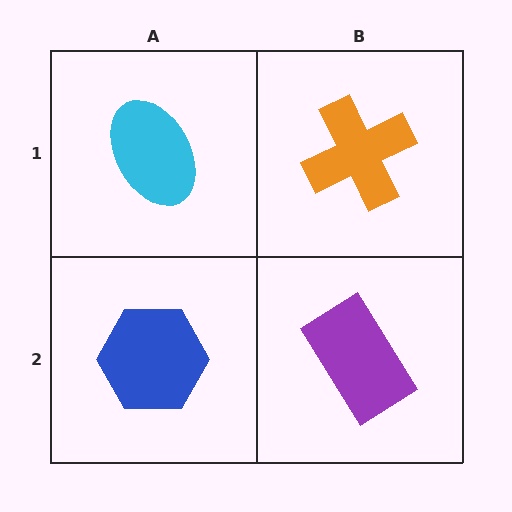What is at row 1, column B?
An orange cross.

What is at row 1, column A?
A cyan ellipse.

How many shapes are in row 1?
2 shapes.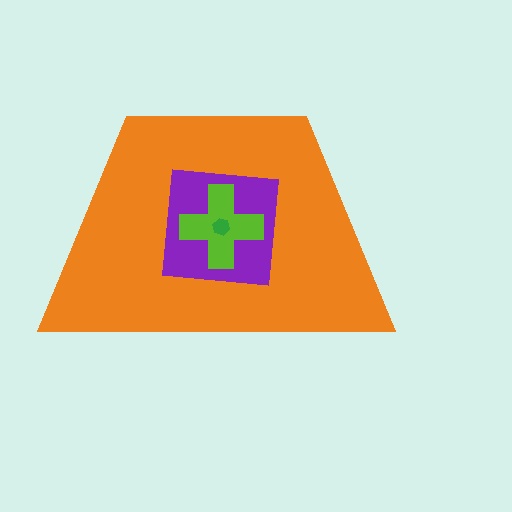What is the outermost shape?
The orange trapezoid.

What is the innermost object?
The green hexagon.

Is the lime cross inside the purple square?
Yes.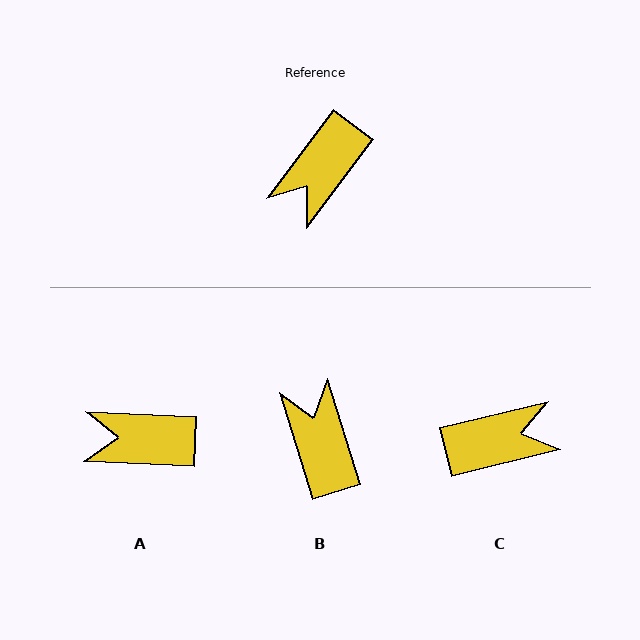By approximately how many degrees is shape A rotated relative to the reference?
Approximately 56 degrees clockwise.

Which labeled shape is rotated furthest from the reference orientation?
C, about 141 degrees away.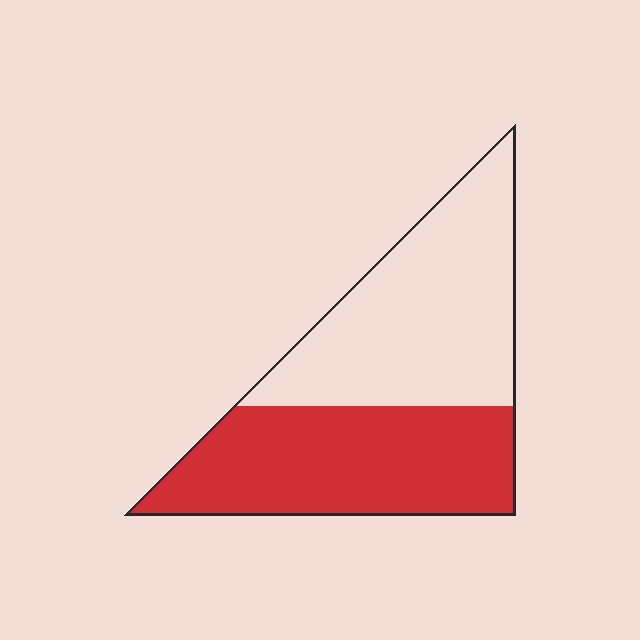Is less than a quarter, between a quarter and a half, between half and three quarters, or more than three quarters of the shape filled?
Between a quarter and a half.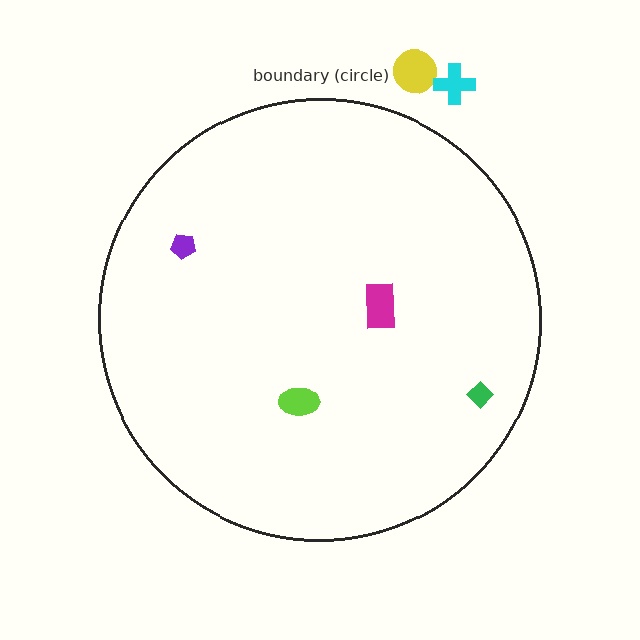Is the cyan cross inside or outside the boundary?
Outside.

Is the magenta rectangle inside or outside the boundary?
Inside.